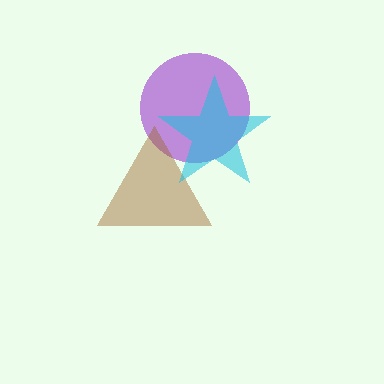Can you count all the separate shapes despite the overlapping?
Yes, there are 3 separate shapes.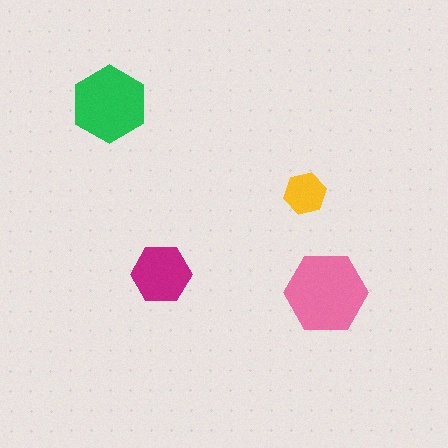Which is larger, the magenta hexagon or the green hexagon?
The green one.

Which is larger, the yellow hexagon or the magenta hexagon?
The magenta one.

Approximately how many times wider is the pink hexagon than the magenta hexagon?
About 1.5 times wider.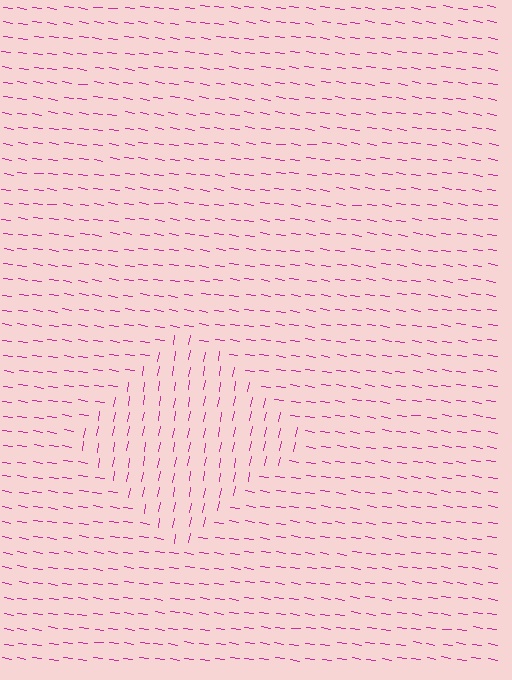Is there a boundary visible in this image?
Yes, there is a texture boundary formed by a change in line orientation.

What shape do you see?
I see a diamond.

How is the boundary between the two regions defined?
The boundary is defined purely by a change in line orientation (approximately 88 degrees difference). All lines are the same color and thickness.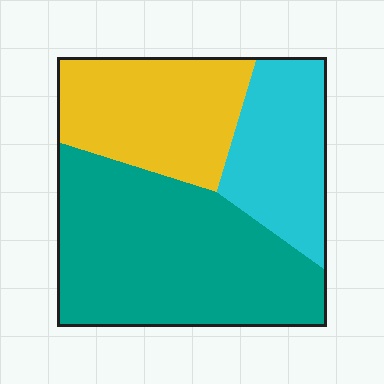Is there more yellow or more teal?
Teal.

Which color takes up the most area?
Teal, at roughly 50%.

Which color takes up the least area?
Cyan, at roughly 25%.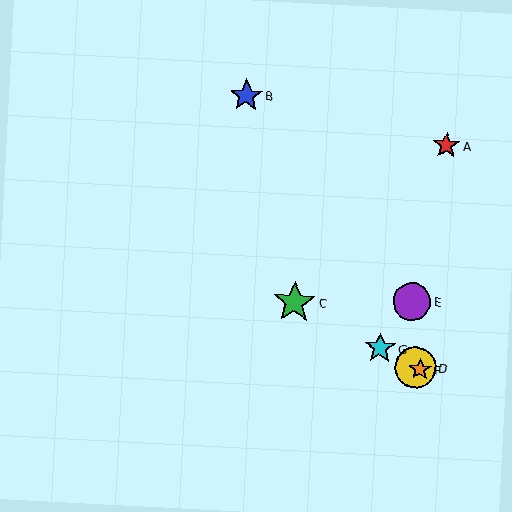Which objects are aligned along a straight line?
Objects C, D, F, G are aligned along a straight line.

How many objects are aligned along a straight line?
4 objects (C, D, F, G) are aligned along a straight line.